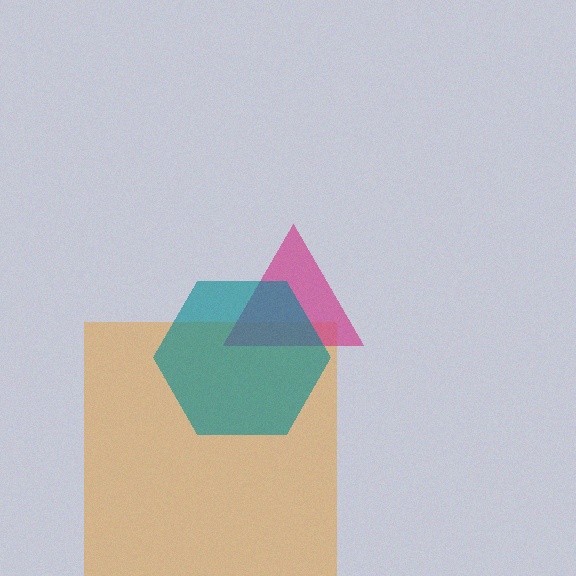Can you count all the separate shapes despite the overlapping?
Yes, there are 3 separate shapes.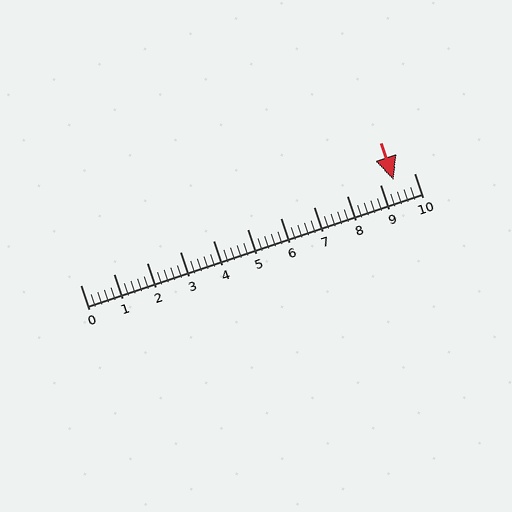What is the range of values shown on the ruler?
The ruler shows values from 0 to 10.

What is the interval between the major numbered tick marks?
The major tick marks are spaced 1 units apart.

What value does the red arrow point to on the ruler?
The red arrow points to approximately 9.4.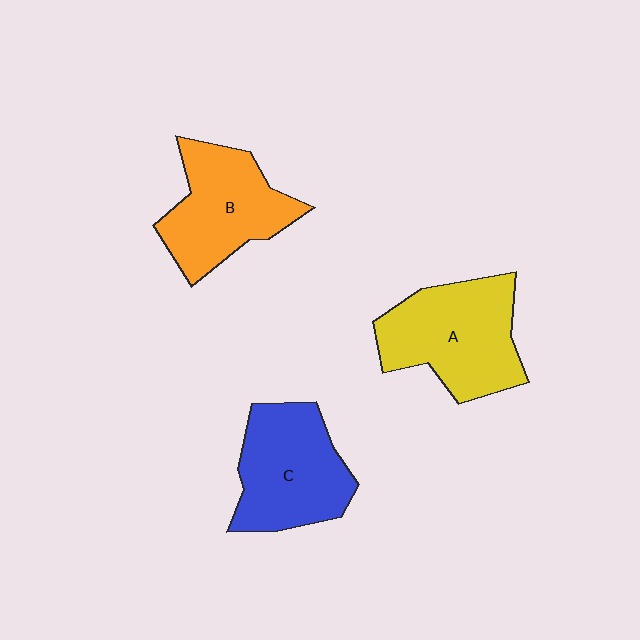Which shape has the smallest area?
Shape B (orange).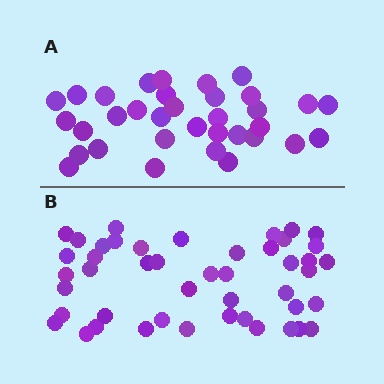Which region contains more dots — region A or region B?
Region B (the bottom region) has more dots.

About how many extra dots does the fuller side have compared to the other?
Region B has roughly 12 or so more dots than region A.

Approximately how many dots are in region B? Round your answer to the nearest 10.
About 50 dots. (The exact count is 46, which rounds to 50.)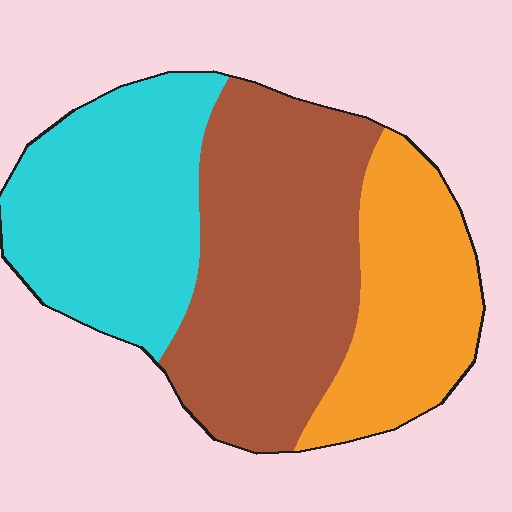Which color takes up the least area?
Orange, at roughly 25%.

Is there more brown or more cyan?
Brown.